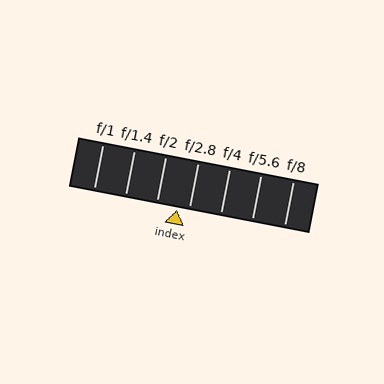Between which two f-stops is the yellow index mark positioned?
The index mark is between f/2 and f/2.8.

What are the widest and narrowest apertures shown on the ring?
The widest aperture shown is f/1 and the narrowest is f/8.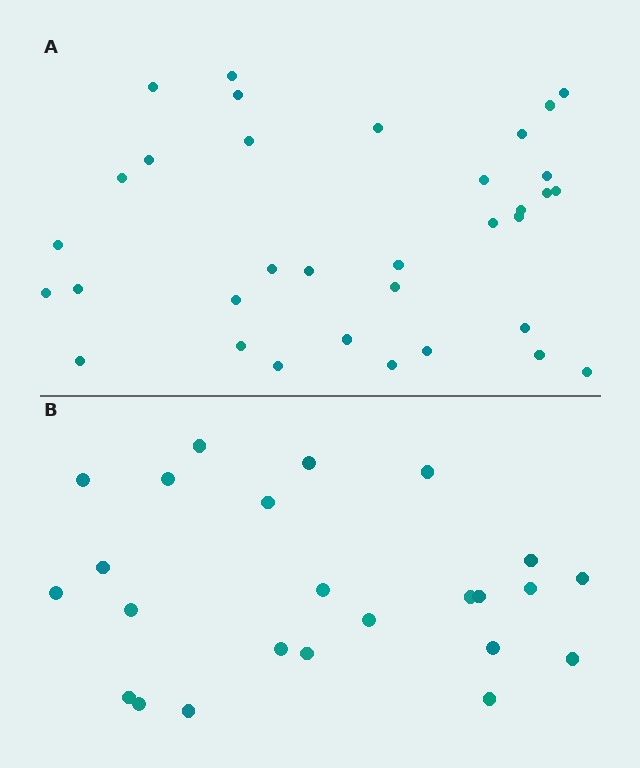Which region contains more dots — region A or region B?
Region A (the top region) has more dots.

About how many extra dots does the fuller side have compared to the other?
Region A has roughly 10 or so more dots than region B.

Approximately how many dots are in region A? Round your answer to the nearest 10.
About 30 dots. (The exact count is 34, which rounds to 30.)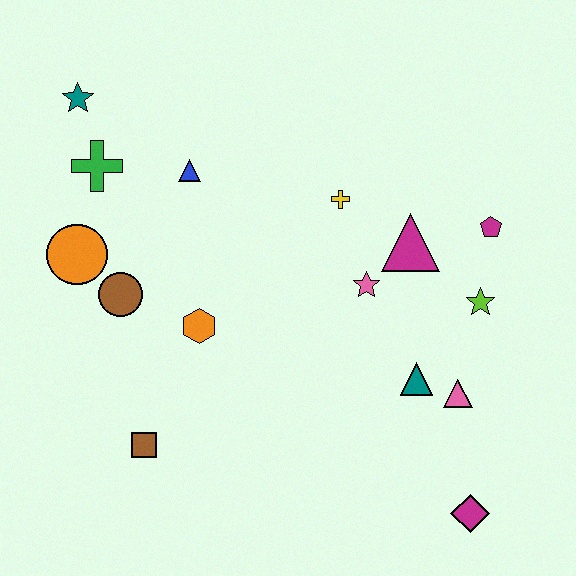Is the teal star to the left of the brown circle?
Yes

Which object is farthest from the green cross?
The magenta diamond is farthest from the green cross.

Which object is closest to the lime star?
The magenta pentagon is closest to the lime star.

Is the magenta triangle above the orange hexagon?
Yes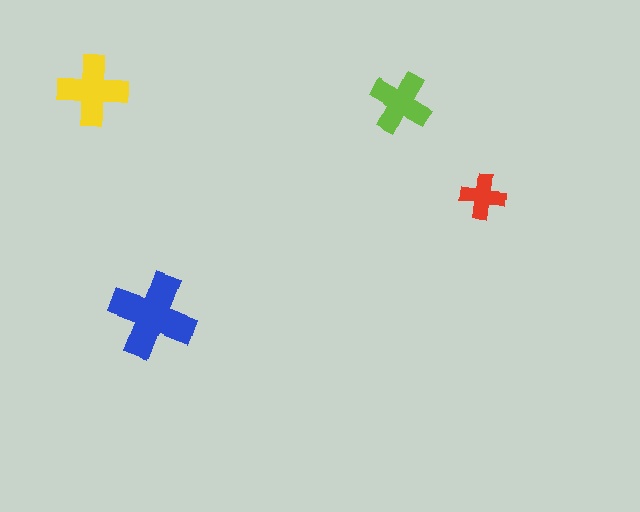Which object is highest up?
The lime cross is topmost.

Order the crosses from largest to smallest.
the blue one, the yellow one, the lime one, the red one.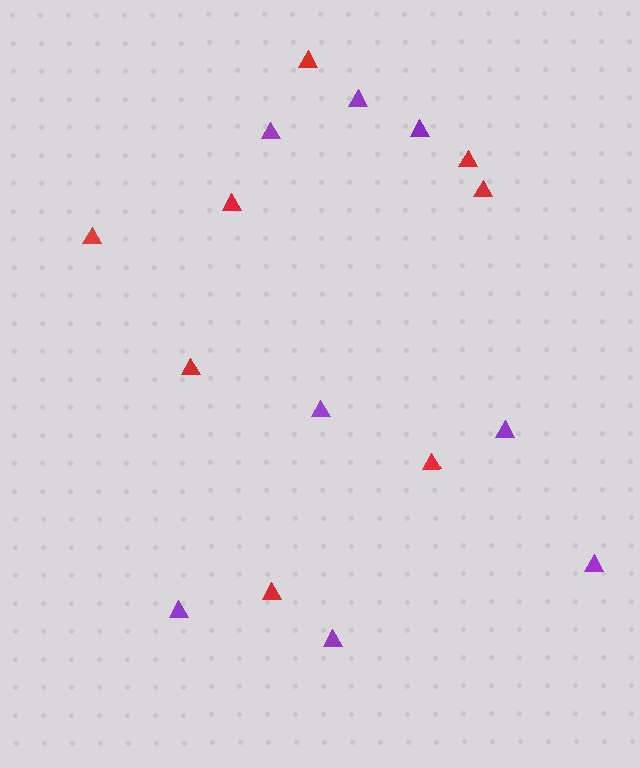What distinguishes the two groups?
There are 2 groups: one group of red triangles (8) and one group of purple triangles (8).